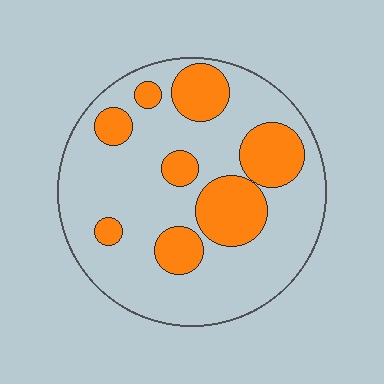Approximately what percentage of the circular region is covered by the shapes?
Approximately 30%.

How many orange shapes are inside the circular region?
8.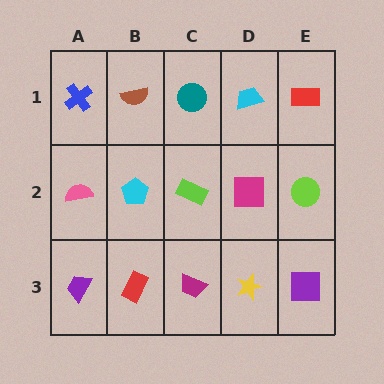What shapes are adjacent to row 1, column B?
A cyan pentagon (row 2, column B), a blue cross (row 1, column A), a teal circle (row 1, column C).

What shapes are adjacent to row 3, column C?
A lime rectangle (row 2, column C), a red rectangle (row 3, column B), a yellow star (row 3, column D).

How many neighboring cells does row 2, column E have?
3.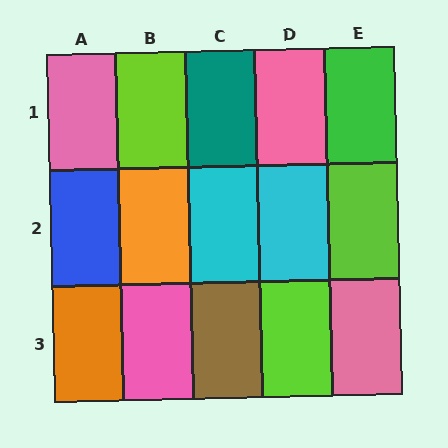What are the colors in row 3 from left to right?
Orange, pink, brown, lime, pink.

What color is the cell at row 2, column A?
Blue.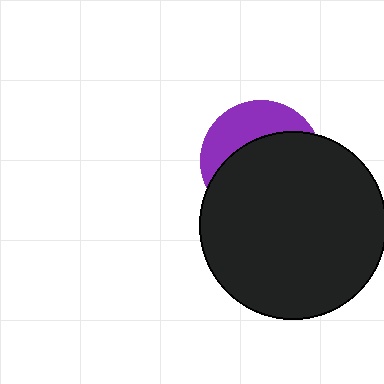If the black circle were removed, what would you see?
You would see the complete purple circle.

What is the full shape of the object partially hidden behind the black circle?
The partially hidden object is a purple circle.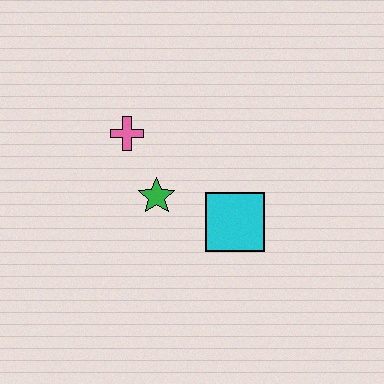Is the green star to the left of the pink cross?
No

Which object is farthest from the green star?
The cyan square is farthest from the green star.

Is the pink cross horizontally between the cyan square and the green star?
No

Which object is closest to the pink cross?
The green star is closest to the pink cross.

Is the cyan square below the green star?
Yes